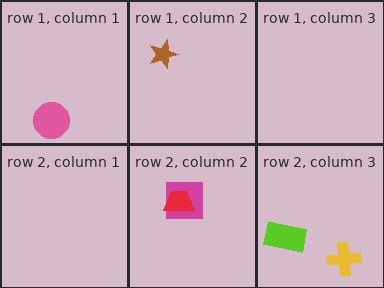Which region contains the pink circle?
The row 1, column 1 region.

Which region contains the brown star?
The row 1, column 2 region.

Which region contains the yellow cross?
The row 2, column 3 region.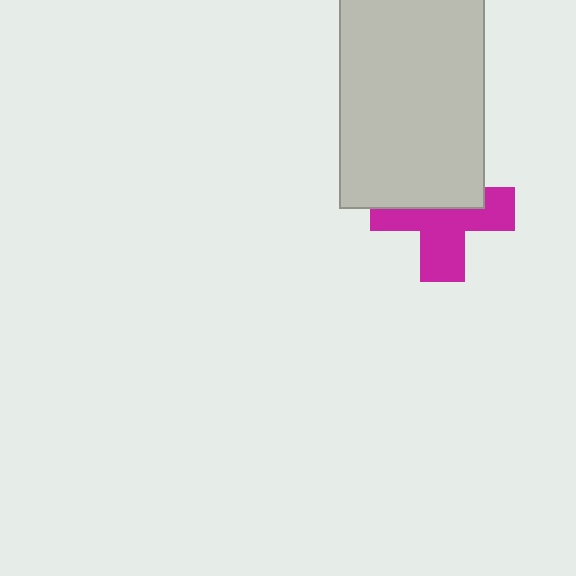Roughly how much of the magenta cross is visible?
About half of it is visible (roughly 56%).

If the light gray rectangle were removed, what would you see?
You would see the complete magenta cross.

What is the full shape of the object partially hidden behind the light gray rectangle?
The partially hidden object is a magenta cross.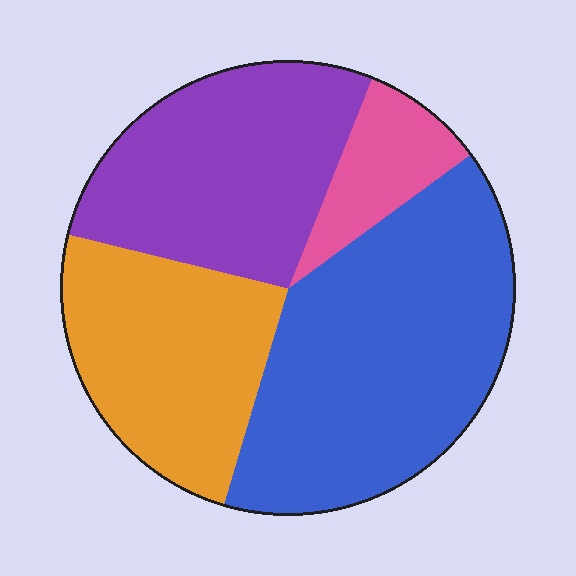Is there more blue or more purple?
Blue.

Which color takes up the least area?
Pink, at roughly 10%.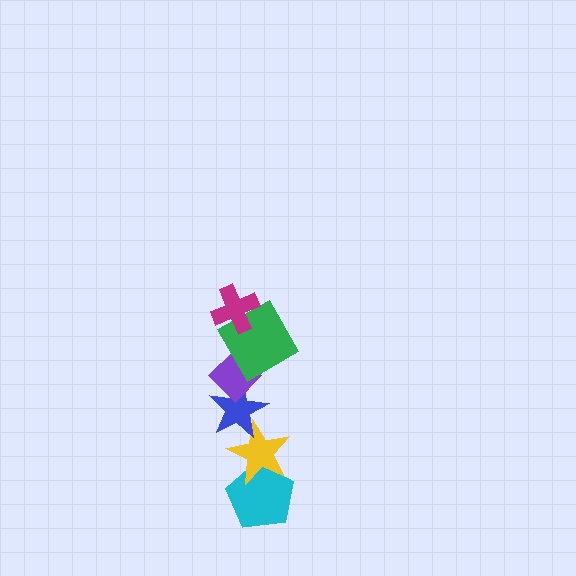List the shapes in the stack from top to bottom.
From top to bottom: the magenta cross, the green diamond, the purple diamond, the blue star, the yellow star, the cyan pentagon.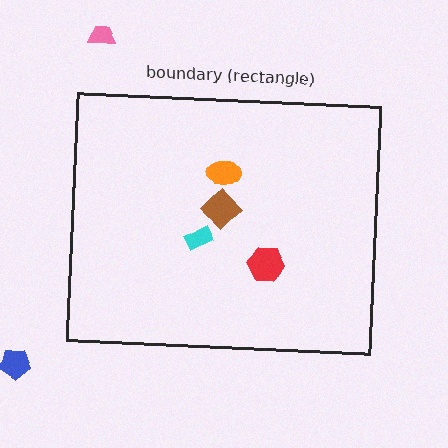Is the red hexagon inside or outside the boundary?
Inside.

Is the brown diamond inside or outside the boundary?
Inside.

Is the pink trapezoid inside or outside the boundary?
Outside.